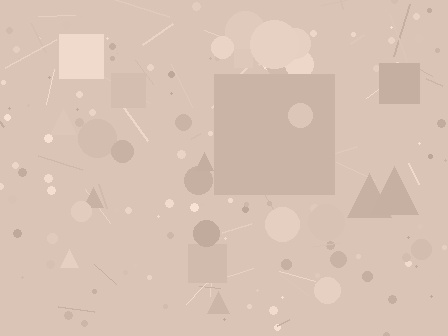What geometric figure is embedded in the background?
A square is embedded in the background.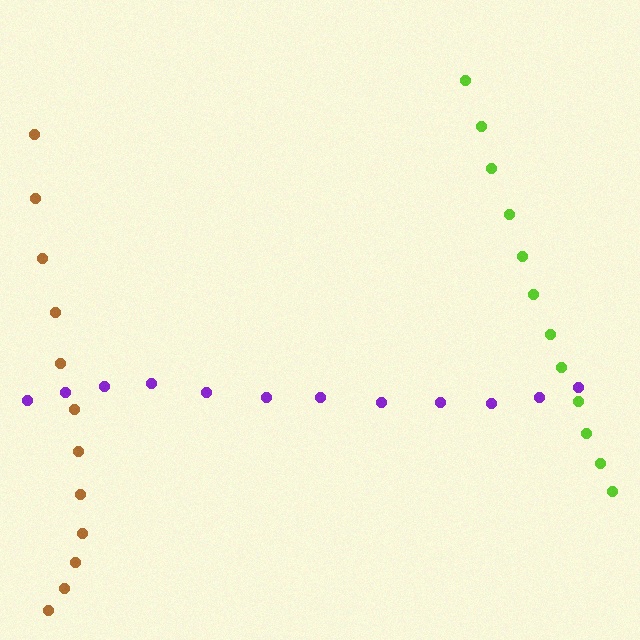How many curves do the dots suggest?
There are 3 distinct paths.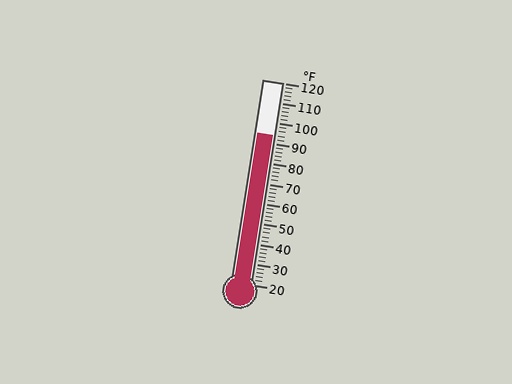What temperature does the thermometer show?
The thermometer shows approximately 94°F.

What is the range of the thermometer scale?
The thermometer scale ranges from 20°F to 120°F.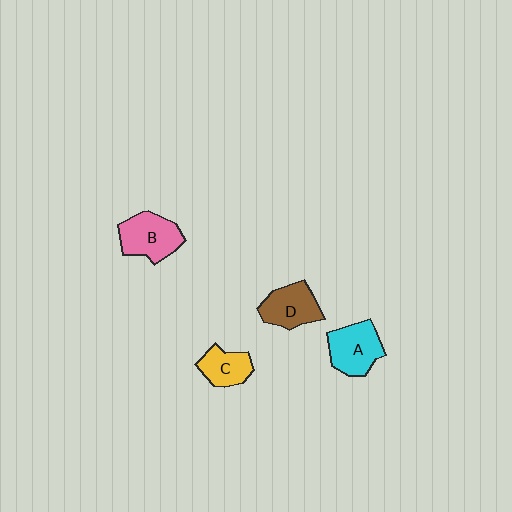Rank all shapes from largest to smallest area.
From largest to smallest: B (pink), A (cyan), D (brown), C (yellow).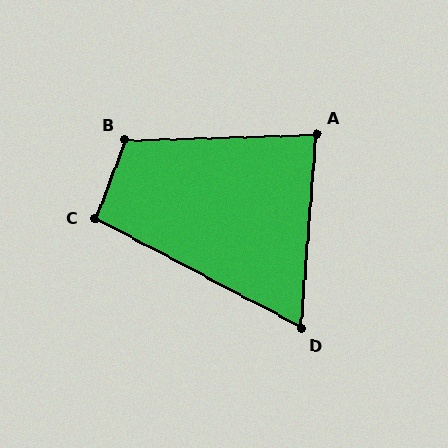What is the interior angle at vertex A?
Approximately 83 degrees (acute).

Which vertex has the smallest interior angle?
D, at approximately 67 degrees.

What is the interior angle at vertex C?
Approximately 97 degrees (obtuse).